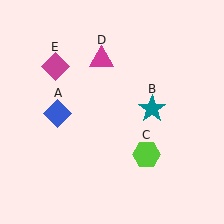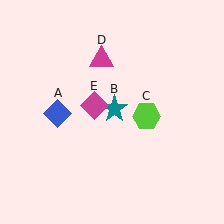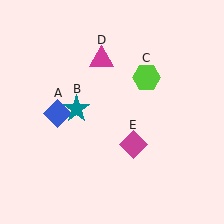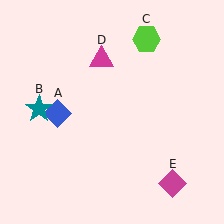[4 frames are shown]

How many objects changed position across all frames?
3 objects changed position: teal star (object B), lime hexagon (object C), magenta diamond (object E).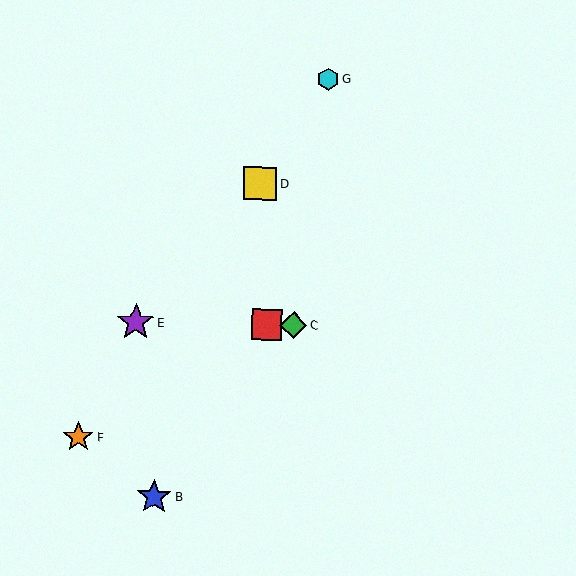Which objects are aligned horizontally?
Objects A, C, E are aligned horizontally.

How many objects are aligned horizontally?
3 objects (A, C, E) are aligned horizontally.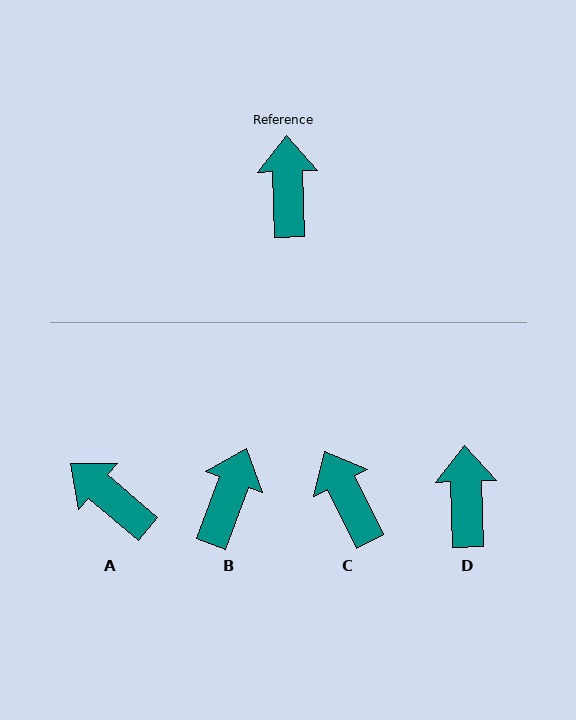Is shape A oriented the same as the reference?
No, it is off by about 48 degrees.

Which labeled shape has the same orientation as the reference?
D.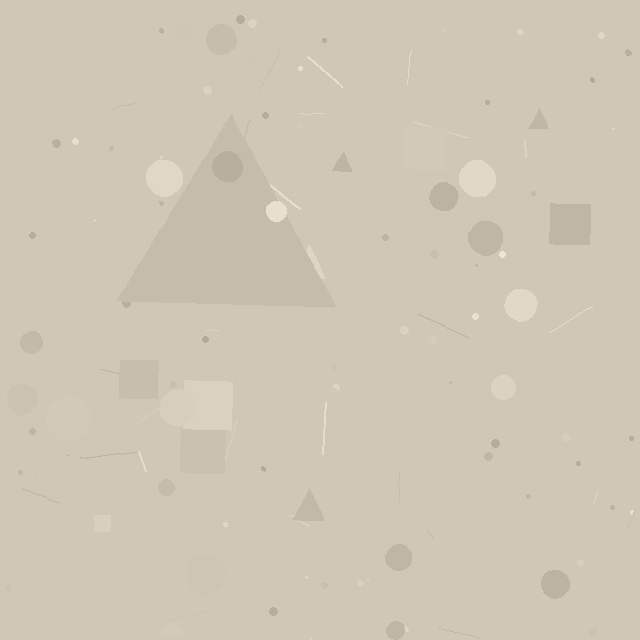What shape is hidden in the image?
A triangle is hidden in the image.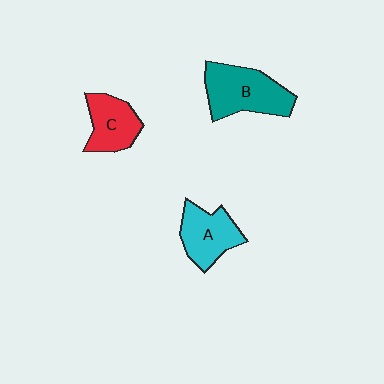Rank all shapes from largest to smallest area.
From largest to smallest: B (teal), A (cyan), C (red).